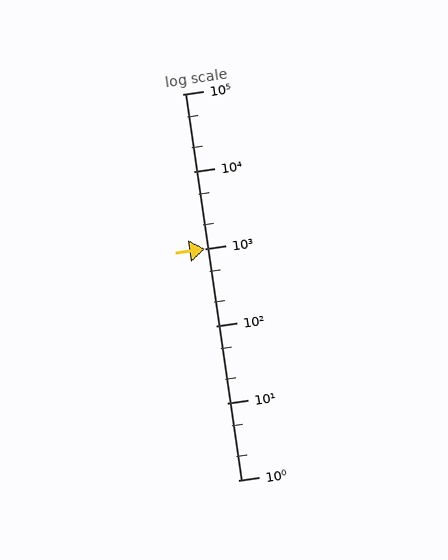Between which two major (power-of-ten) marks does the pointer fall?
The pointer is between 100 and 1000.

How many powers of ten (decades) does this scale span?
The scale spans 5 decades, from 1 to 100000.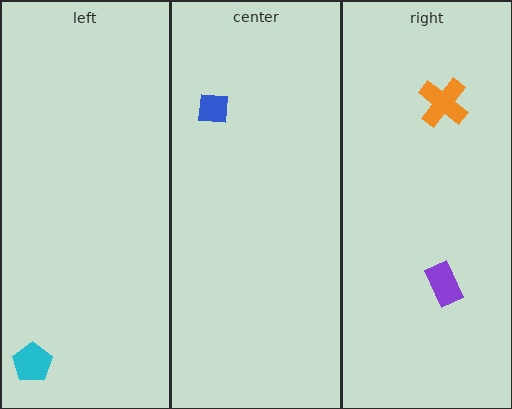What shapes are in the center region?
The blue square.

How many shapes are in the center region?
1.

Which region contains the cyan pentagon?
The left region.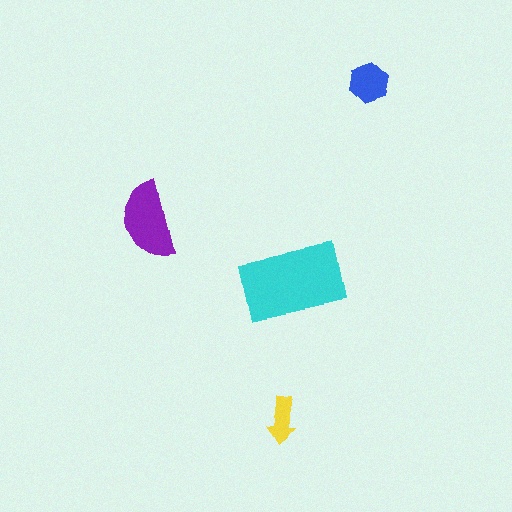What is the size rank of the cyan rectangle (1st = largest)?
1st.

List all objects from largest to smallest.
The cyan rectangle, the purple semicircle, the blue hexagon, the yellow arrow.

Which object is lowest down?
The yellow arrow is bottommost.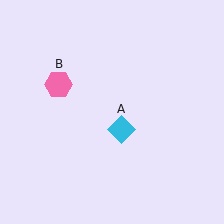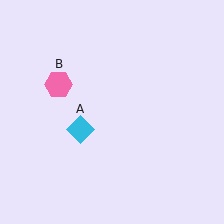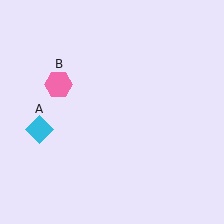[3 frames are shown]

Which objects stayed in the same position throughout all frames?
Pink hexagon (object B) remained stationary.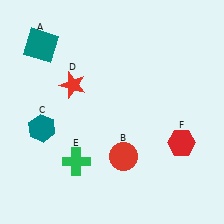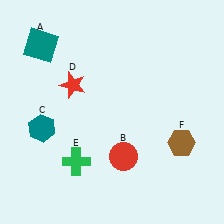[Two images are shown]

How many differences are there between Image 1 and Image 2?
There is 1 difference between the two images.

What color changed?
The hexagon (F) changed from red in Image 1 to brown in Image 2.